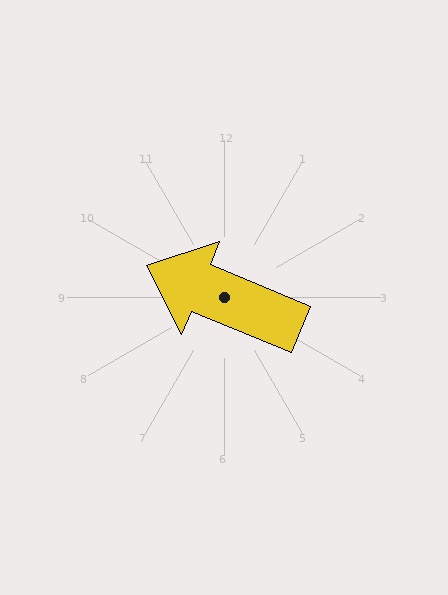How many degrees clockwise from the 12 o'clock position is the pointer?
Approximately 292 degrees.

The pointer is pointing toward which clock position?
Roughly 10 o'clock.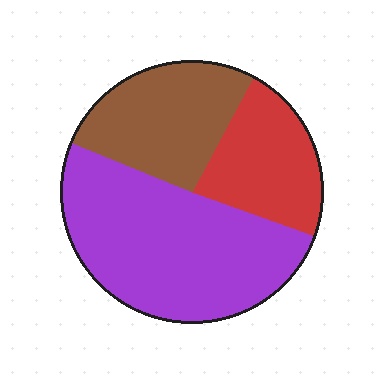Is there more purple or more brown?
Purple.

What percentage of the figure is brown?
Brown takes up about one quarter (1/4) of the figure.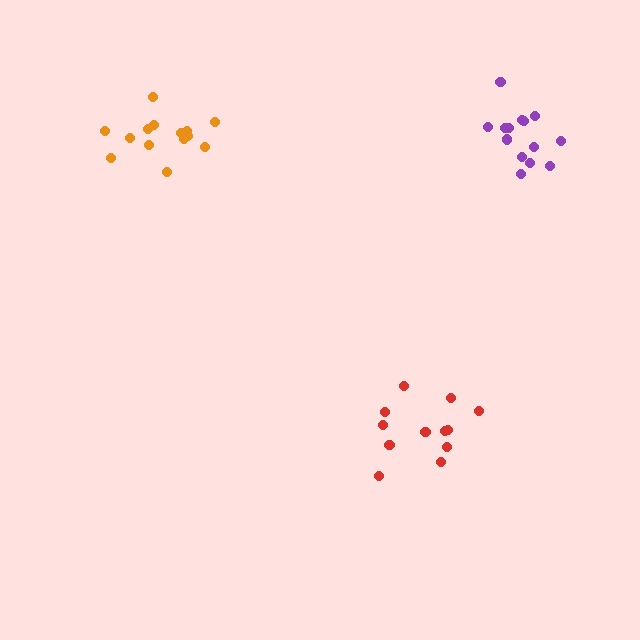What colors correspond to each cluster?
The clusters are colored: red, purple, orange.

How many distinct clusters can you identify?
There are 3 distinct clusters.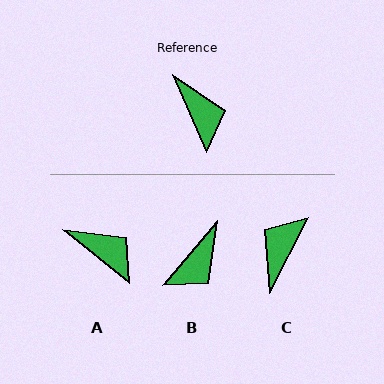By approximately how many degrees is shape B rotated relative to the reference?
Approximately 63 degrees clockwise.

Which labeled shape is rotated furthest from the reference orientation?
C, about 129 degrees away.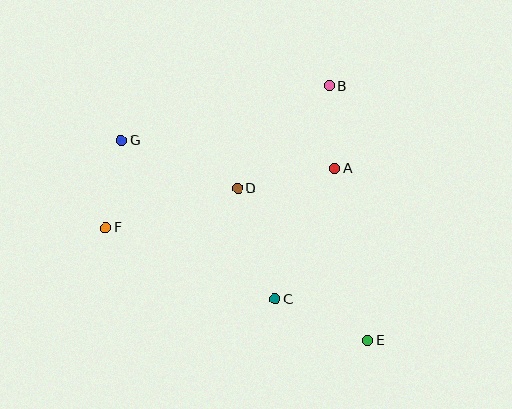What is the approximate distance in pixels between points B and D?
The distance between B and D is approximately 137 pixels.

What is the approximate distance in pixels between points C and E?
The distance between C and E is approximately 101 pixels.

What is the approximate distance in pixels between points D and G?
The distance between D and G is approximately 126 pixels.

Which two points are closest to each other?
Points A and B are closest to each other.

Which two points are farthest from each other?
Points E and G are farthest from each other.